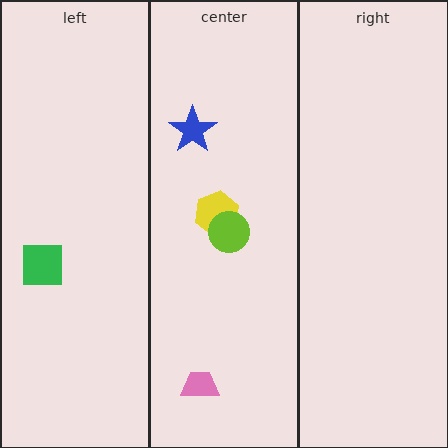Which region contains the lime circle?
The center region.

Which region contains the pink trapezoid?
The center region.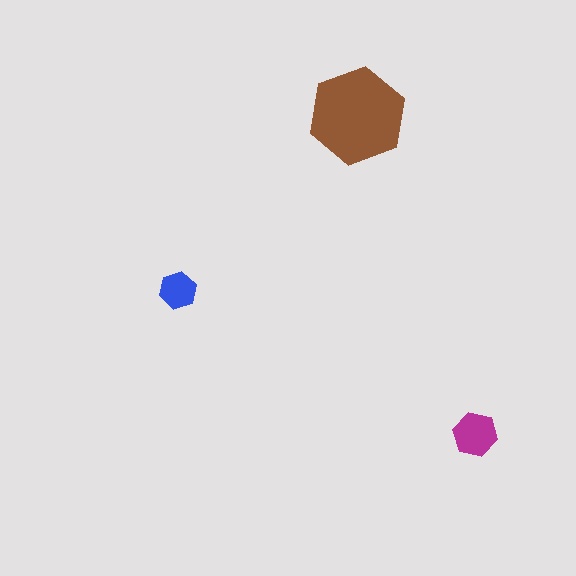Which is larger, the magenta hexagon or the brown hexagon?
The brown one.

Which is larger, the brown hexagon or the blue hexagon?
The brown one.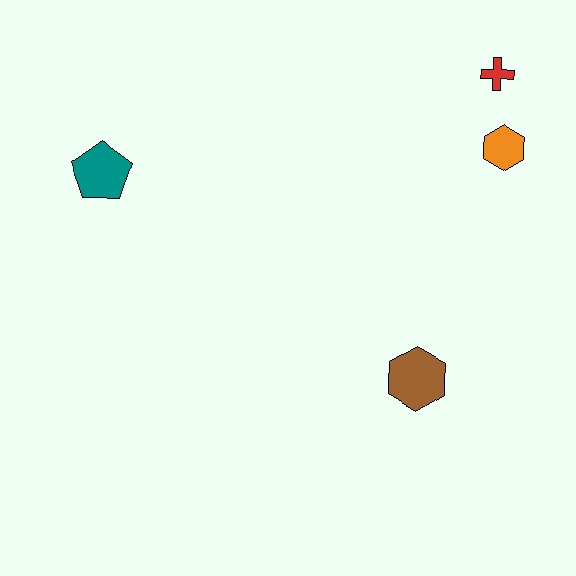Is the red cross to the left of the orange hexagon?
Yes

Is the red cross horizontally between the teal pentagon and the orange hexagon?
Yes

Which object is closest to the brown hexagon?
The orange hexagon is closest to the brown hexagon.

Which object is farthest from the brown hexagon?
The teal pentagon is farthest from the brown hexagon.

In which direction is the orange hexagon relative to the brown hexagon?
The orange hexagon is above the brown hexagon.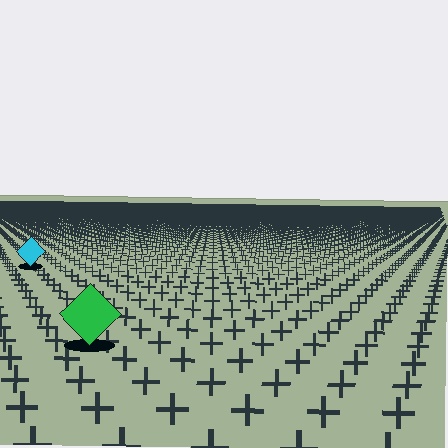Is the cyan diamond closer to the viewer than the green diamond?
No. The green diamond is closer — you can tell from the texture gradient: the ground texture is coarser near it.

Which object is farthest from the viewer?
The cyan diamond is farthest from the viewer. It appears smaller and the ground texture around it is denser.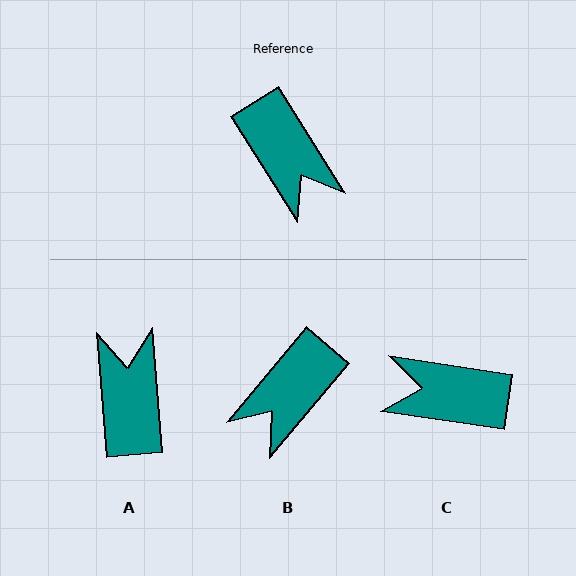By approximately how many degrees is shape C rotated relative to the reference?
Approximately 130 degrees clockwise.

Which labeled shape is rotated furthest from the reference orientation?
A, about 153 degrees away.